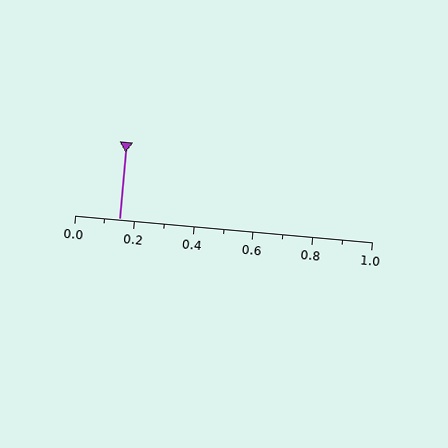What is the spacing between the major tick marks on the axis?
The major ticks are spaced 0.2 apart.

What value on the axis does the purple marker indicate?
The marker indicates approximately 0.15.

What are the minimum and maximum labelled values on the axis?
The axis runs from 0.0 to 1.0.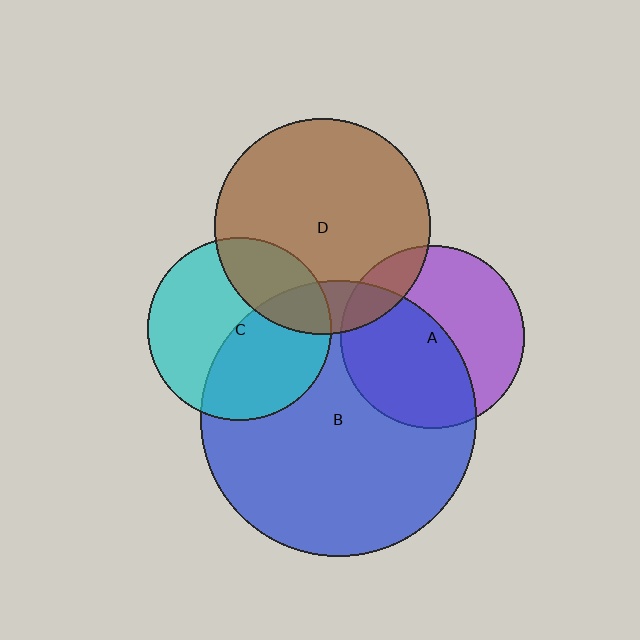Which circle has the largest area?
Circle B (blue).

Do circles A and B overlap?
Yes.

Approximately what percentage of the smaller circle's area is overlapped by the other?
Approximately 50%.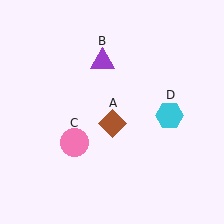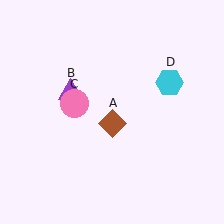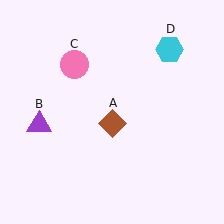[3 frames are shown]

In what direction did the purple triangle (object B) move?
The purple triangle (object B) moved down and to the left.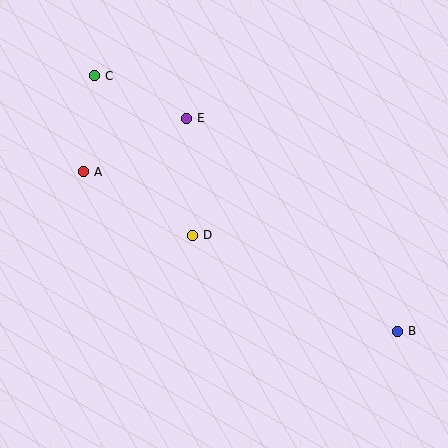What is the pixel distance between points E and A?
The distance between E and A is 116 pixels.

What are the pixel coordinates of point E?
Point E is at (186, 118).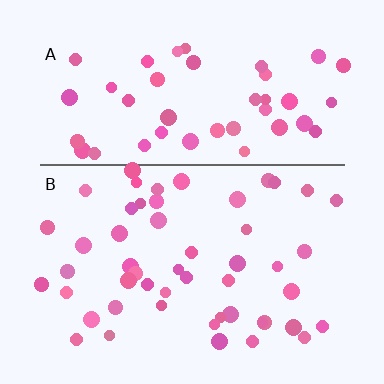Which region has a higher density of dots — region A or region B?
B (the bottom).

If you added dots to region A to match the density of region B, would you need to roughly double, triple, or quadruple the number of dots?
Approximately double.